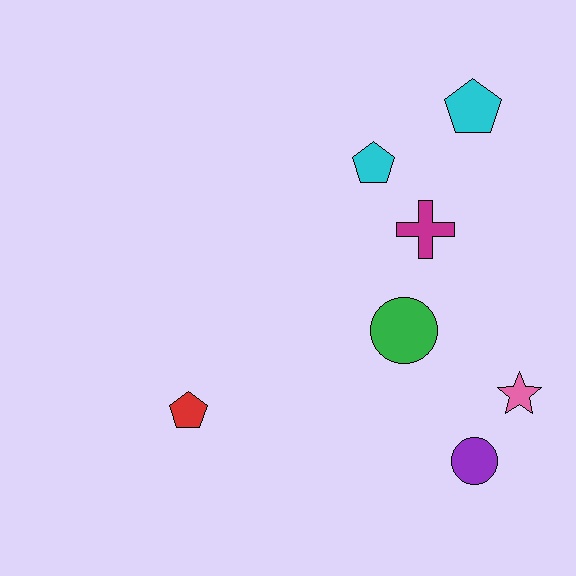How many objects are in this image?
There are 7 objects.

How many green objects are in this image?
There is 1 green object.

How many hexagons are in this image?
There are no hexagons.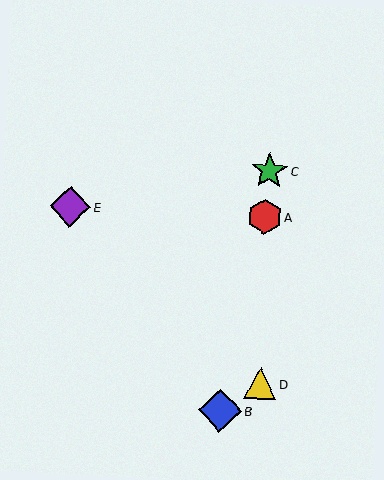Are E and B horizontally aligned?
No, E is at y≈207 and B is at y≈410.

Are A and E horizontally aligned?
Yes, both are at y≈217.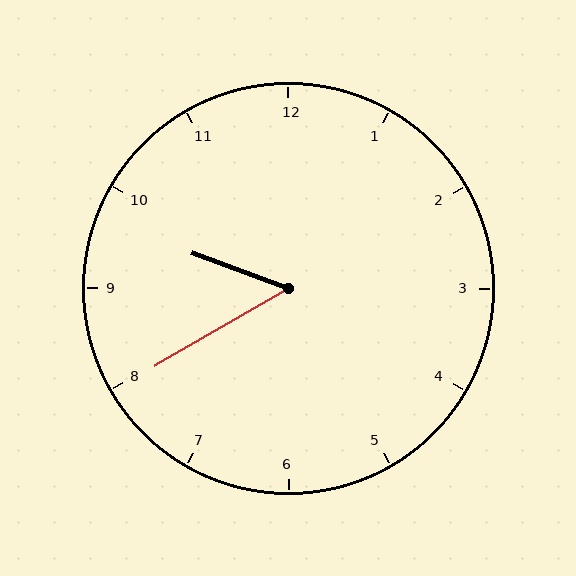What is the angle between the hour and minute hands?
Approximately 50 degrees.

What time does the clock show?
9:40.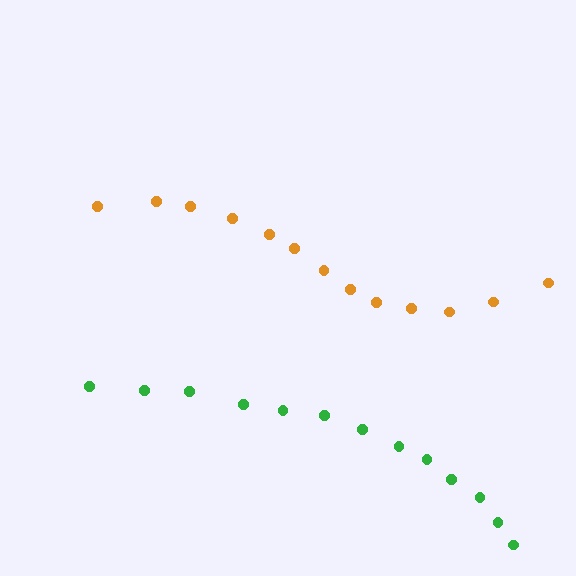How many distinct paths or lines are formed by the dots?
There are 2 distinct paths.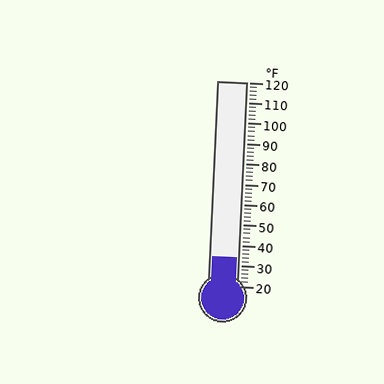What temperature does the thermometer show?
The thermometer shows approximately 34°F.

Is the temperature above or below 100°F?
The temperature is below 100°F.